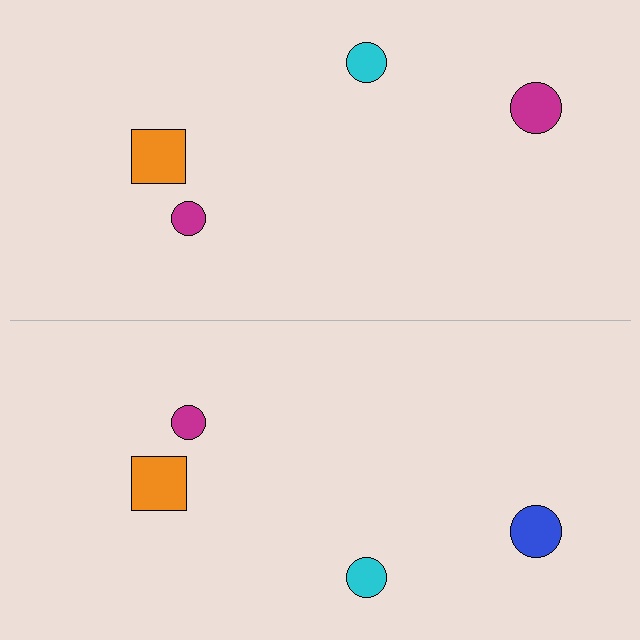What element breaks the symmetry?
The blue circle on the bottom side breaks the symmetry — its mirror counterpart is magenta.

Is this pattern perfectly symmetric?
No, the pattern is not perfectly symmetric. The blue circle on the bottom side breaks the symmetry — its mirror counterpart is magenta.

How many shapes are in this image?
There are 8 shapes in this image.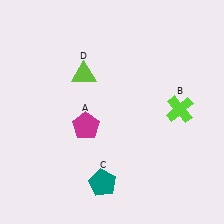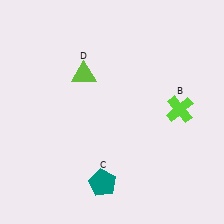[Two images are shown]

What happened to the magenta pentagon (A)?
The magenta pentagon (A) was removed in Image 2. It was in the bottom-left area of Image 1.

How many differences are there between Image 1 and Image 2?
There is 1 difference between the two images.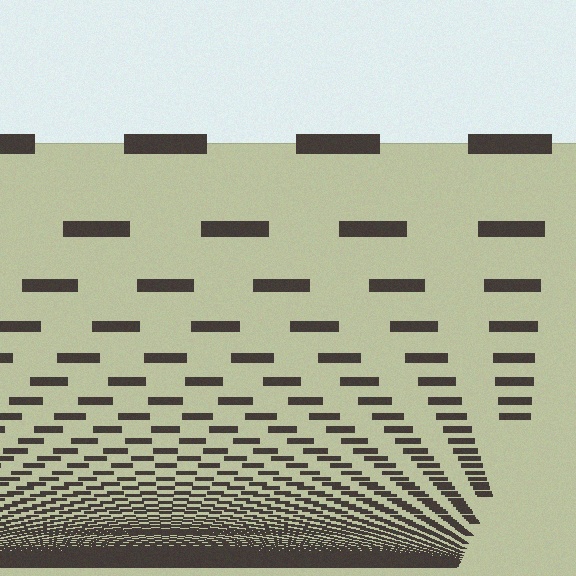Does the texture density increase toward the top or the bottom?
Density increases toward the bottom.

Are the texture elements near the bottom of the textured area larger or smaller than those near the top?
Smaller. The gradient is inverted — elements near the bottom are smaller and denser.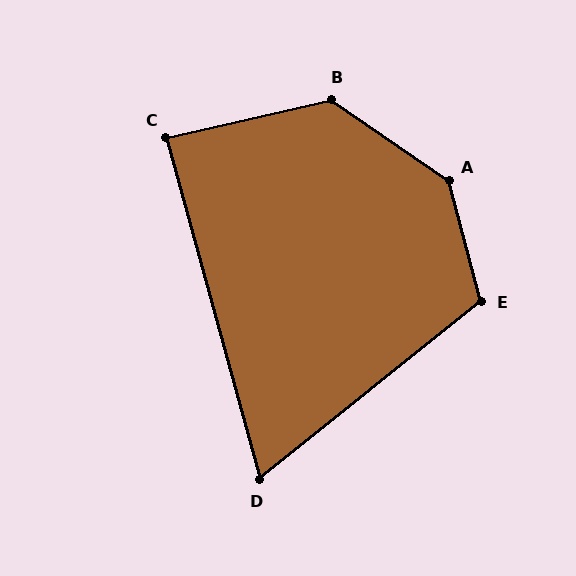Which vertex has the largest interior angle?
A, at approximately 140 degrees.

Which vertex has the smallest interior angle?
D, at approximately 67 degrees.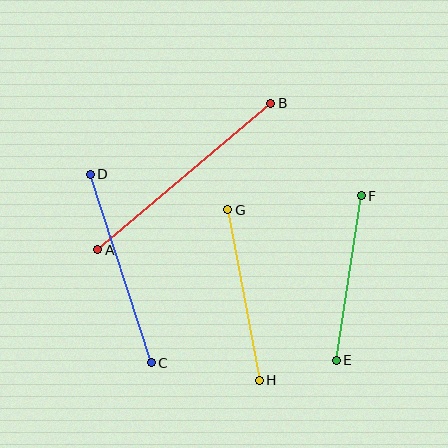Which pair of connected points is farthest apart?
Points A and B are farthest apart.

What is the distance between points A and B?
The distance is approximately 227 pixels.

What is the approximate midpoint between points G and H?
The midpoint is at approximately (244, 295) pixels.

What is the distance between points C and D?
The distance is approximately 198 pixels.